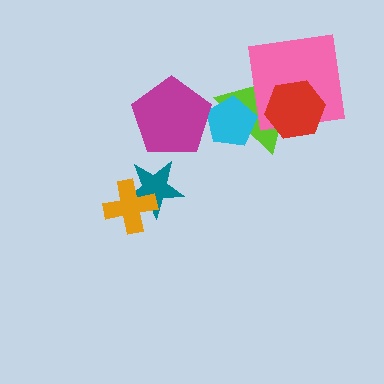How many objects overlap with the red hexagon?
2 objects overlap with the red hexagon.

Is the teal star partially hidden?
Yes, it is partially covered by another shape.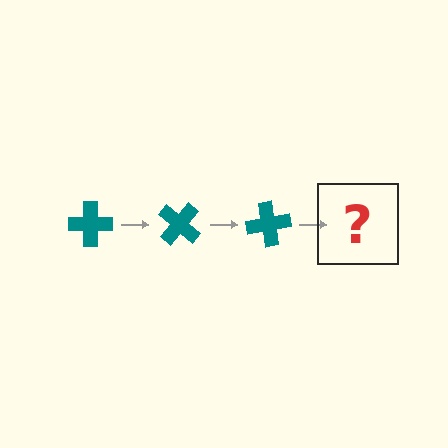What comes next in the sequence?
The next element should be a teal cross rotated 120 degrees.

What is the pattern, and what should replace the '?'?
The pattern is that the cross rotates 40 degrees each step. The '?' should be a teal cross rotated 120 degrees.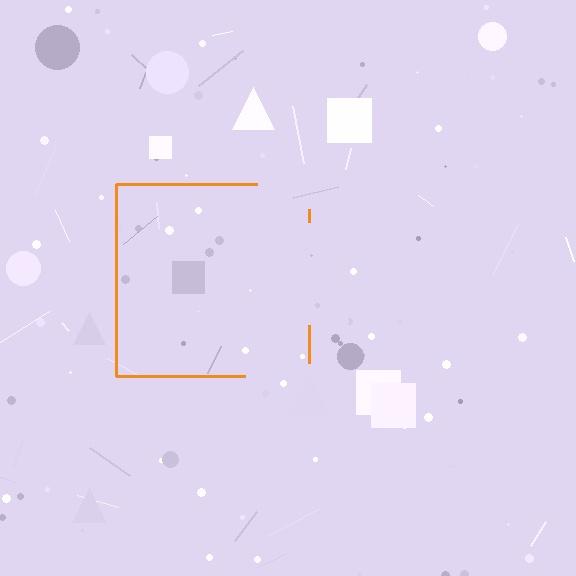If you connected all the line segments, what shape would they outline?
They would outline a square.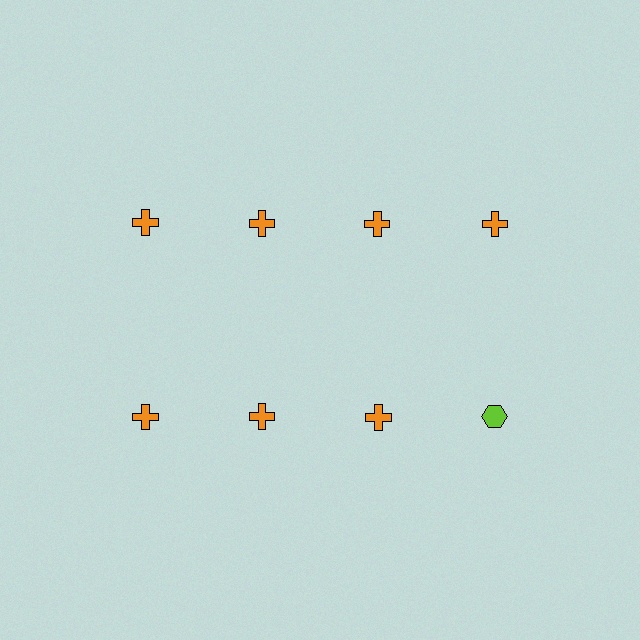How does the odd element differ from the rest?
It differs in both color (lime instead of orange) and shape (hexagon instead of cross).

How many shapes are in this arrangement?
There are 8 shapes arranged in a grid pattern.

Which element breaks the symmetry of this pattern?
The lime hexagon in the second row, second from right column breaks the symmetry. All other shapes are orange crosses.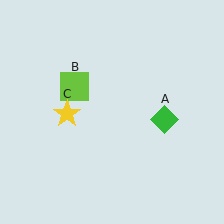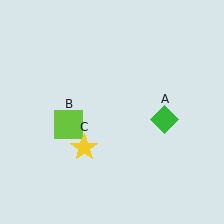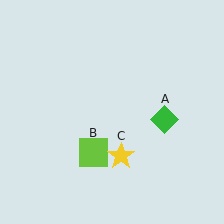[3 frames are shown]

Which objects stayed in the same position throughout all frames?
Green diamond (object A) remained stationary.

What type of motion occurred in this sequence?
The lime square (object B), yellow star (object C) rotated counterclockwise around the center of the scene.